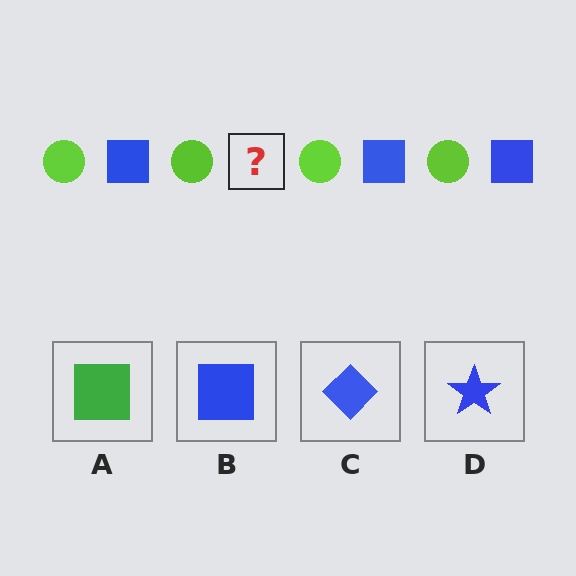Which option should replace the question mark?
Option B.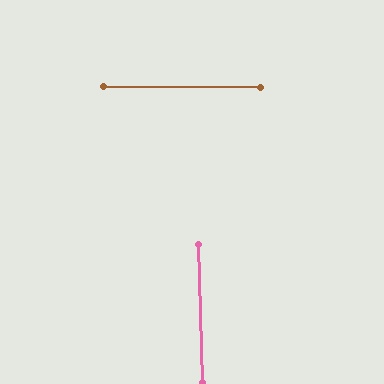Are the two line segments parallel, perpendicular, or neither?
Perpendicular — they meet at approximately 88°.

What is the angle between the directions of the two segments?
Approximately 88 degrees.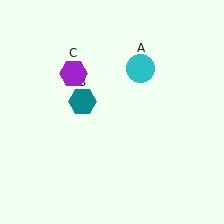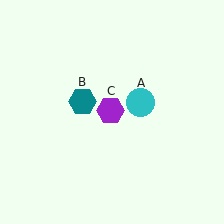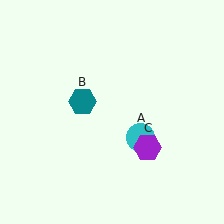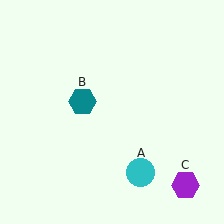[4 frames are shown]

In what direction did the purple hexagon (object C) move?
The purple hexagon (object C) moved down and to the right.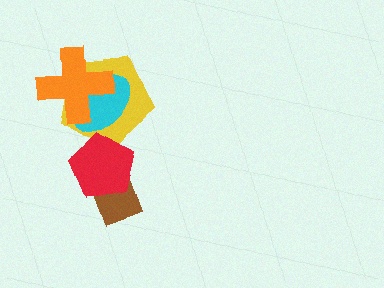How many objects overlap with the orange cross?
2 objects overlap with the orange cross.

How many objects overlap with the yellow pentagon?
3 objects overlap with the yellow pentagon.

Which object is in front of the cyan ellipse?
The orange cross is in front of the cyan ellipse.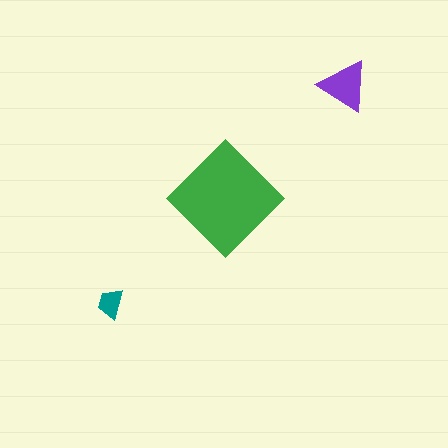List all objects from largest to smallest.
The green diamond, the purple triangle, the teal trapezoid.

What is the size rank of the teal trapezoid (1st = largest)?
3rd.